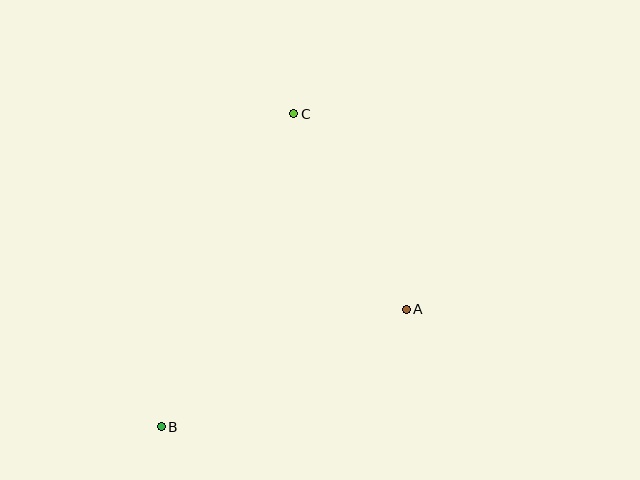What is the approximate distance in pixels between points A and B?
The distance between A and B is approximately 272 pixels.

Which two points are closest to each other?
Points A and C are closest to each other.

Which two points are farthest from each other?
Points B and C are farthest from each other.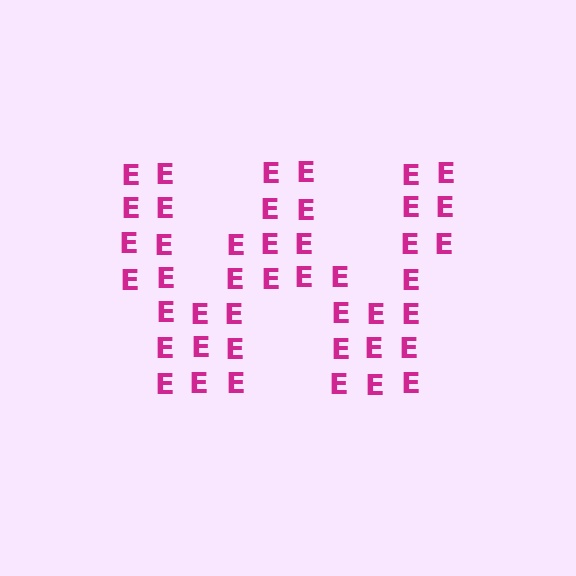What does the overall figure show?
The overall figure shows the letter W.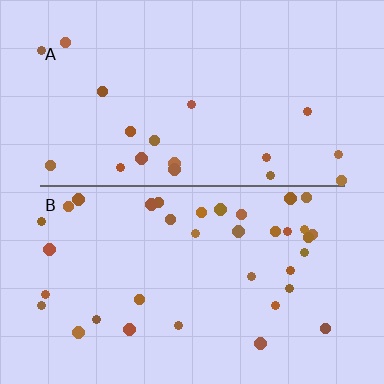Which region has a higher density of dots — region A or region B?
B (the bottom).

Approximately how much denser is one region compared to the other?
Approximately 1.9× — region B over region A.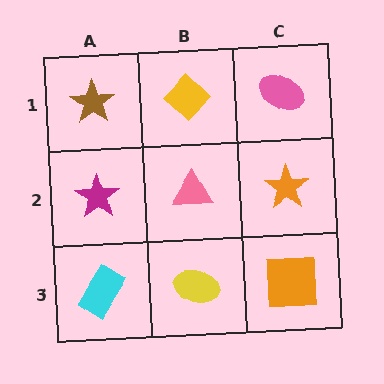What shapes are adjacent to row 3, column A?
A magenta star (row 2, column A), a yellow ellipse (row 3, column B).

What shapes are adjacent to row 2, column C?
A pink ellipse (row 1, column C), an orange square (row 3, column C), a pink triangle (row 2, column B).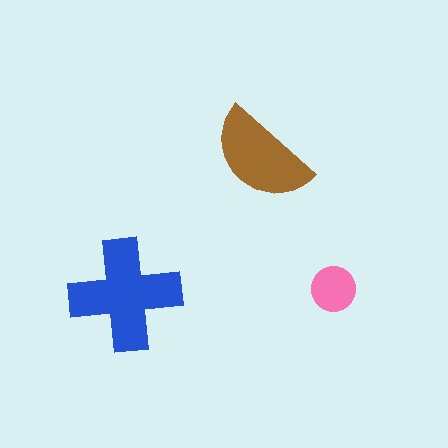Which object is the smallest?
The pink circle.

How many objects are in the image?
There are 3 objects in the image.